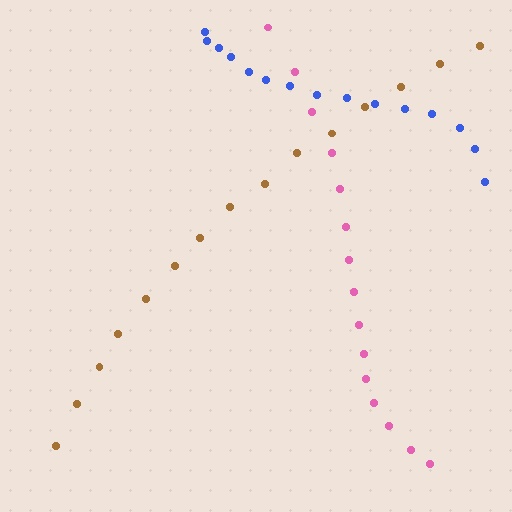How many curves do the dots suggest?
There are 3 distinct paths.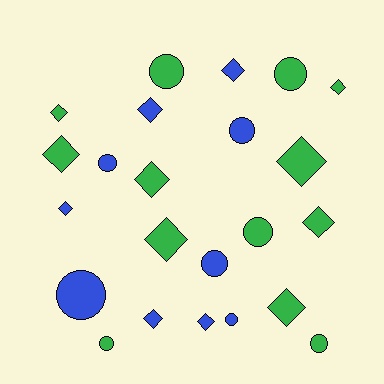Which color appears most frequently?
Green, with 13 objects.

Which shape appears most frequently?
Diamond, with 13 objects.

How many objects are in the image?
There are 23 objects.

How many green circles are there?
There are 5 green circles.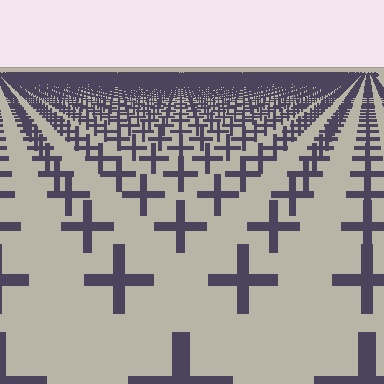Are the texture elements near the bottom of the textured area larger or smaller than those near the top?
Larger. Near the bottom, elements are closer to the viewer and appear at a bigger on-screen size.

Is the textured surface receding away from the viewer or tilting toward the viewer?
The surface is receding away from the viewer. Texture elements get smaller and denser toward the top.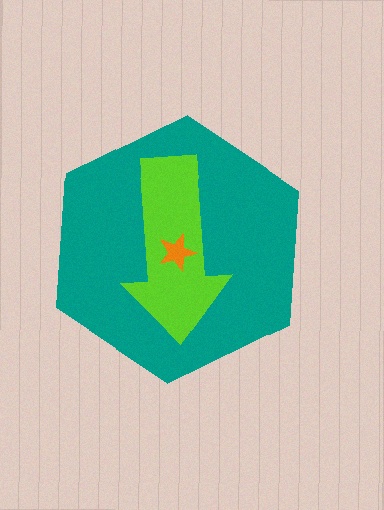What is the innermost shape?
The orange star.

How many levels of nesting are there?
3.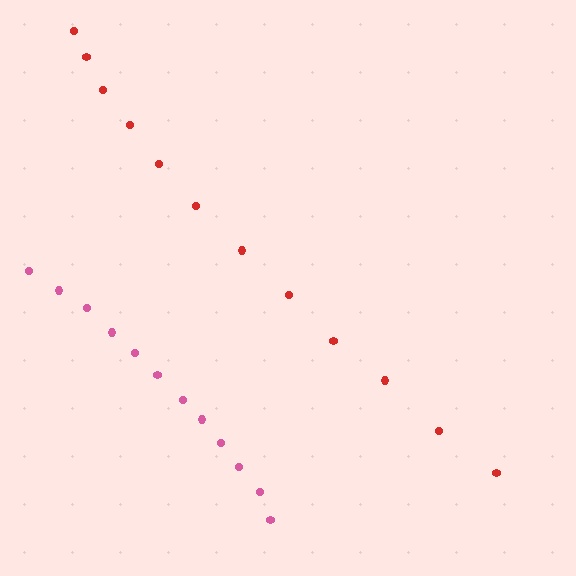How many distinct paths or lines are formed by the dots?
There are 2 distinct paths.